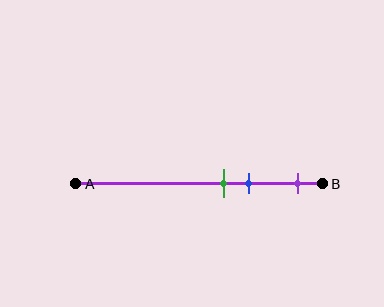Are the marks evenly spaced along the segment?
No, the marks are not evenly spaced.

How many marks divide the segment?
There are 3 marks dividing the segment.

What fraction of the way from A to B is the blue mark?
The blue mark is approximately 70% (0.7) of the way from A to B.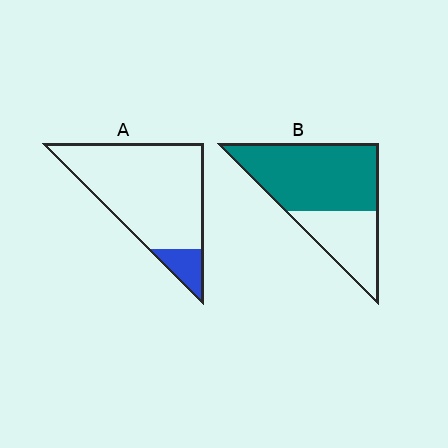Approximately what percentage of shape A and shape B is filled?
A is approximately 10% and B is approximately 65%.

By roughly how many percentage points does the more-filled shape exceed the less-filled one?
By roughly 55 percentage points (B over A).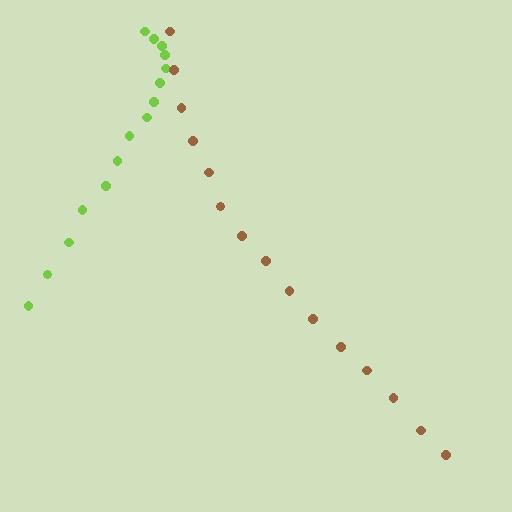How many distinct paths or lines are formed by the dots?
There are 2 distinct paths.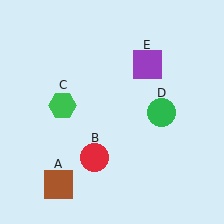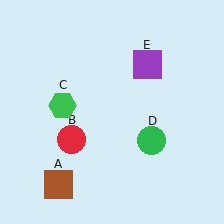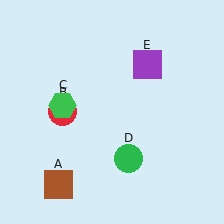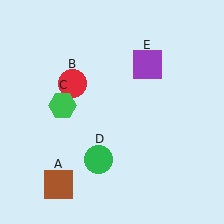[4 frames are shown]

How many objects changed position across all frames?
2 objects changed position: red circle (object B), green circle (object D).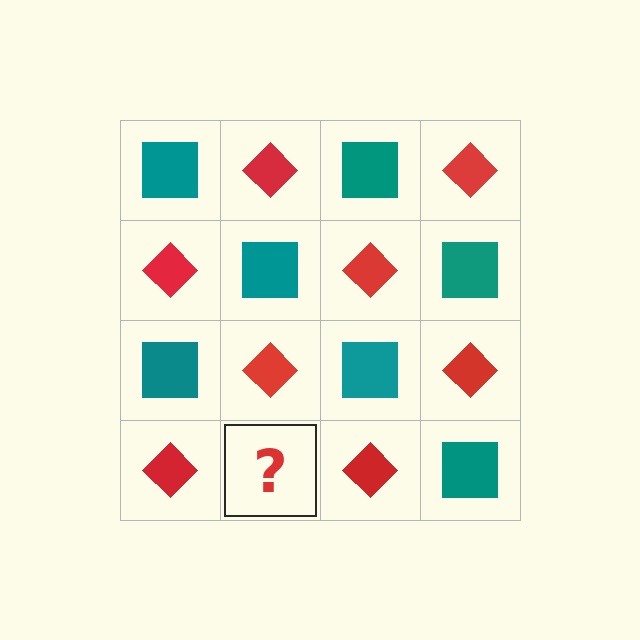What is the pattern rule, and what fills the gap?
The rule is that it alternates teal square and red diamond in a checkerboard pattern. The gap should be filled with a teal square.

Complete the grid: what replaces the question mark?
The question mark should be replaced with a teal square.